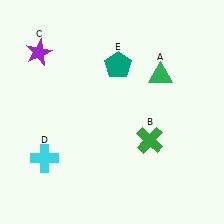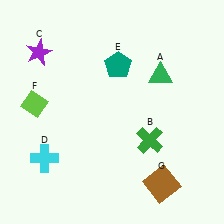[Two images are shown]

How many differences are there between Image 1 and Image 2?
There are 2 differences between the two images.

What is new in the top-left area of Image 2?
A lime diamond (F) was added in the top-left area of Image 2.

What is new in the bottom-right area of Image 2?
A brown square (G) was added in the bottom-right area of Image 2.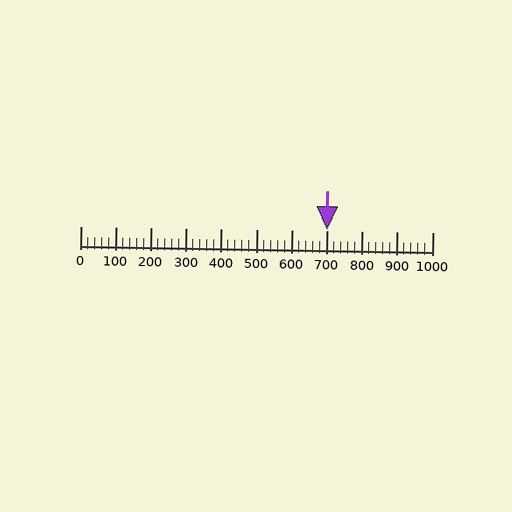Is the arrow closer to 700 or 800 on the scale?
The arrow is closer to 700.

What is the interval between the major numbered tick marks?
The major tick marks are spaced 100 units apart.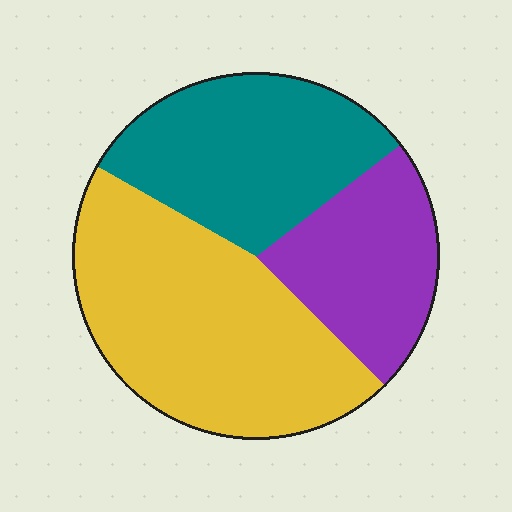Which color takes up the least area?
Purple, at roughly 25%.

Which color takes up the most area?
Yellow, at roughly 45%.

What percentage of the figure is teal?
Teal covers roughly 30% of the figure.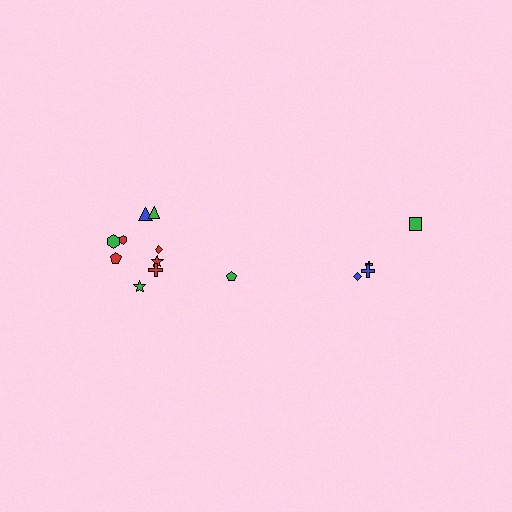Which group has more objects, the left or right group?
The left group.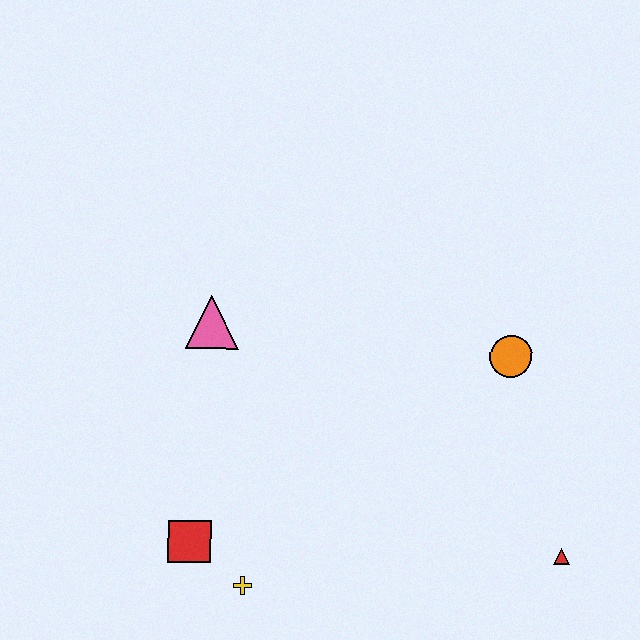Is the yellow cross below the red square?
Yes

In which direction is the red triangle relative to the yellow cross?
The red triangle is to the right of the yellow cross.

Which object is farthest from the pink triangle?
The red triangle is farthest from the pink triangle.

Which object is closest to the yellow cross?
The red square is closest to the yellow cross.